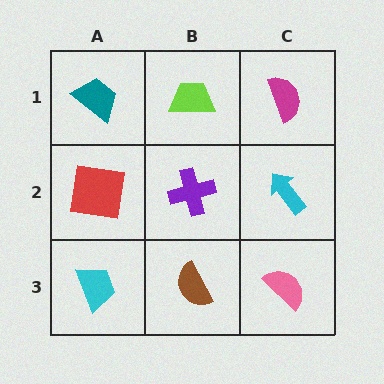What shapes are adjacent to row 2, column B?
A lime trapezoid (row 1, column B), a brown semicircle (row 3, column B), a red square (row 2, column A), a cyan arrow (row 2, column C).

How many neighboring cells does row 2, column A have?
3.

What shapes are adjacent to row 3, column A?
A red square (row 2, column A), a brown semicircle (row 3, column B).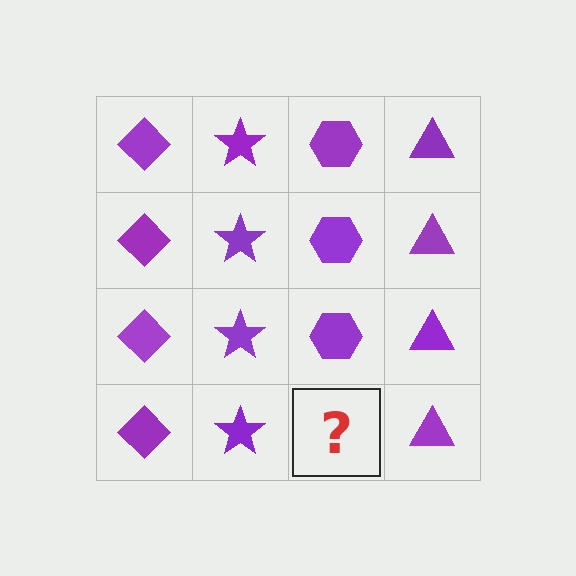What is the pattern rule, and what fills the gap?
The rule is that each column has a consistent shape. The gap should be filled with a purple hexagon.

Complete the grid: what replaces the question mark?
The question mark should be replaced with a purple hexagon.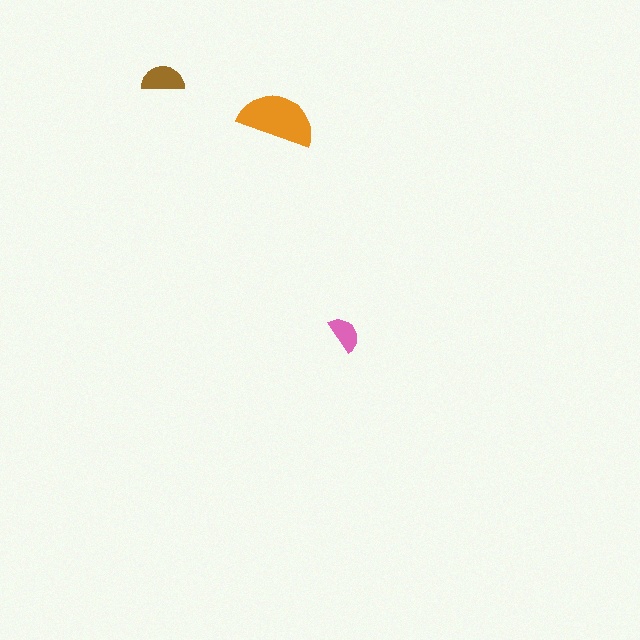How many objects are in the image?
There are 3 objects in the image.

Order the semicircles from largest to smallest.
the orange one, the brown one, the pink one.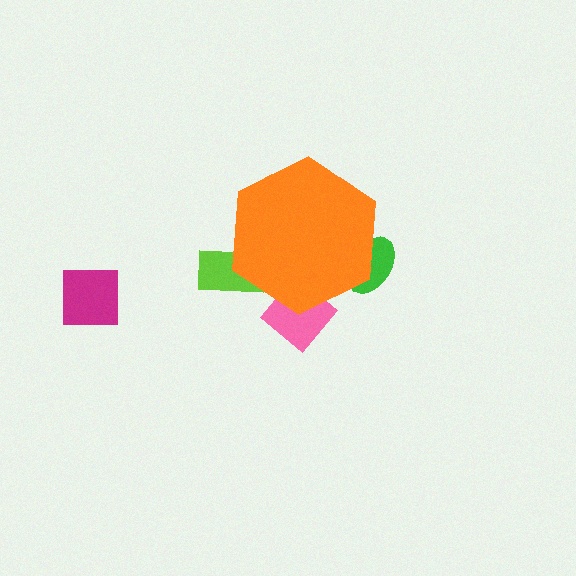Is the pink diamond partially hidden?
Yes, the pink diamond is partially hidden behind the orange hexagon.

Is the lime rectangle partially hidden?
Yes, the lime rectangle is partially hidden behind the orange hexagon.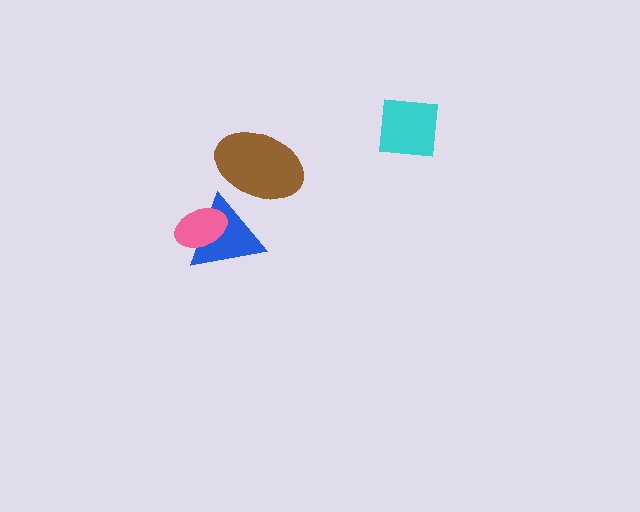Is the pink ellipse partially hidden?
No, no other shape covers it.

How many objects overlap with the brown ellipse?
1 object overlaps with the brown ellipse.